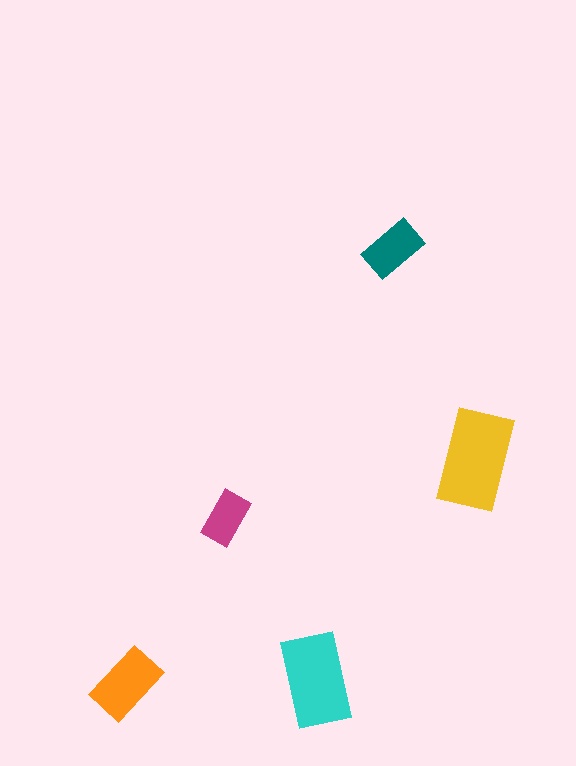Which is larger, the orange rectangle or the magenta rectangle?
The orange one.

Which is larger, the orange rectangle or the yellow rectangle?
The yellow one.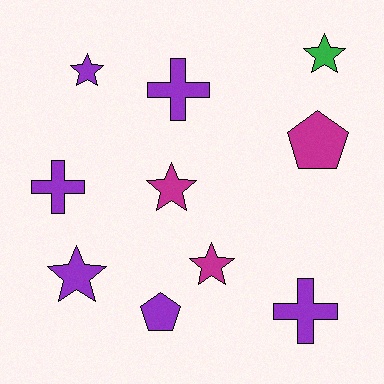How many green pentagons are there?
There are no green pentagons.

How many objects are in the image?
There are 10 objects.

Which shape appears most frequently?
Star, with 5 objects.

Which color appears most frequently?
Purple, with 6 objects.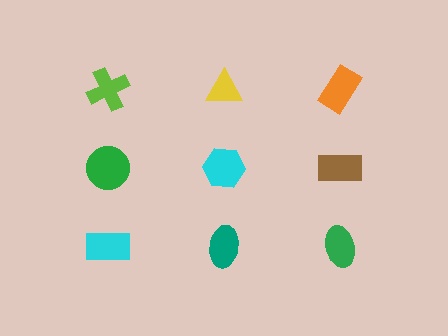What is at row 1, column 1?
A lime cross.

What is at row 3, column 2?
A teal ellipse.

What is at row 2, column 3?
A brown rectangle.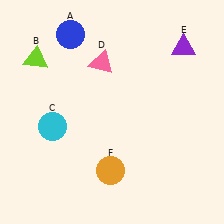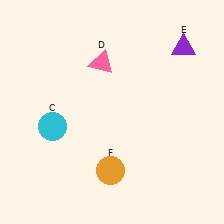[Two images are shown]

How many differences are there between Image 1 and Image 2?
There are 2 differences between the two images.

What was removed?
The lime triangle (B), the blue circle (A) were removed in Image 2.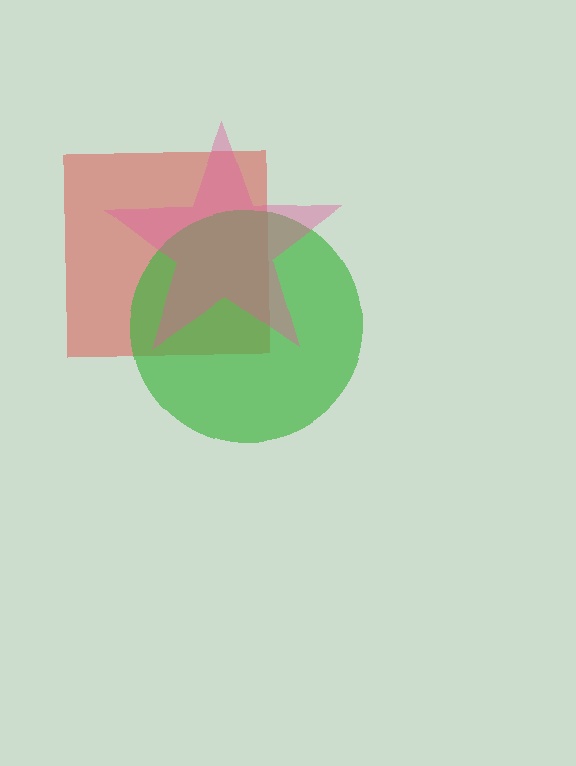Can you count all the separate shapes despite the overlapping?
Yes, there are 3 separate shapes.